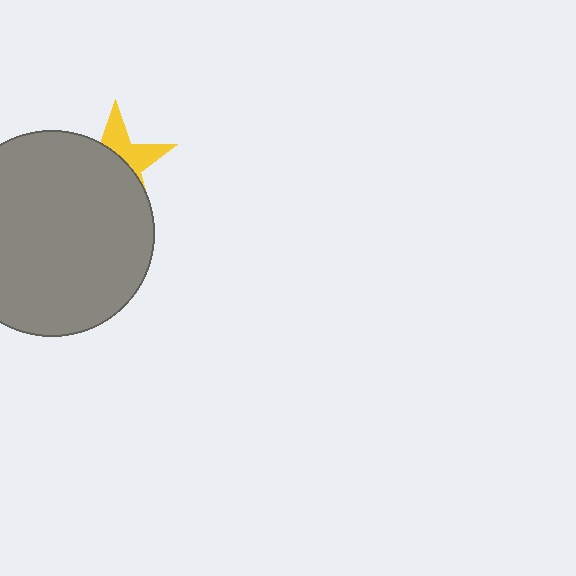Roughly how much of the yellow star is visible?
A small part of it is visible (roughly 36%).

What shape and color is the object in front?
The object in front is a gray circle.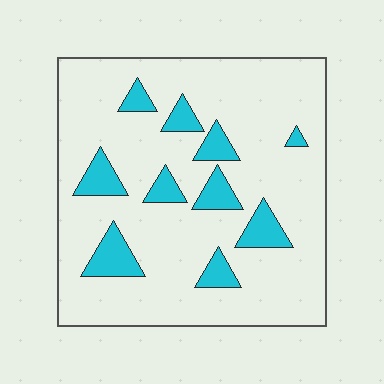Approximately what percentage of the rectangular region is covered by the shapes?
Approximately 15%.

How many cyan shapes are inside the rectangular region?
10.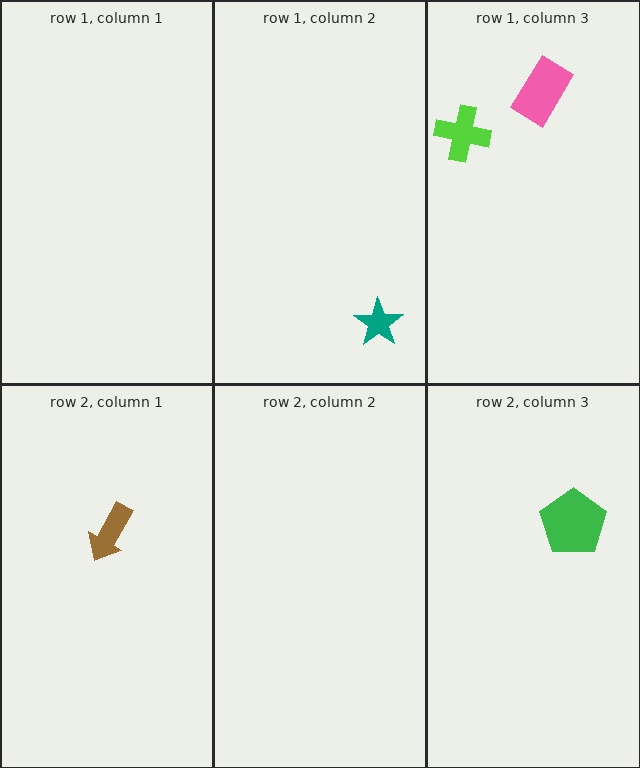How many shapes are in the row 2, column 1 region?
1.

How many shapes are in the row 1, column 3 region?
2.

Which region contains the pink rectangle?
The row 1, column 3 region.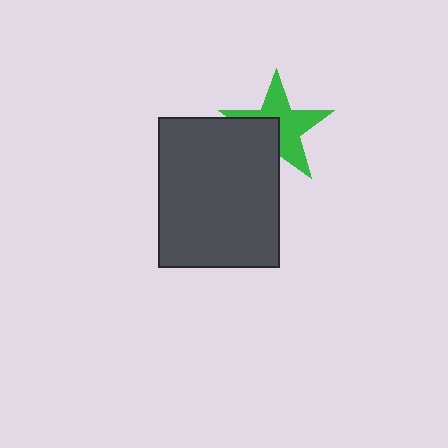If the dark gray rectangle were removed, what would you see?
You would see the complete green star.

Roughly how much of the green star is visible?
About half of it is visible (roughly 64%).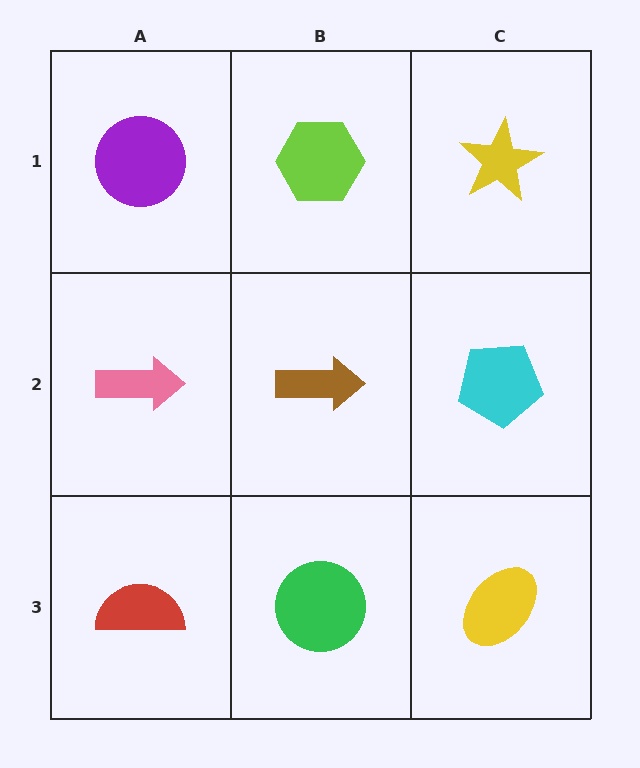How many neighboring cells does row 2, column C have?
3.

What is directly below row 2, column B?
A green circle.